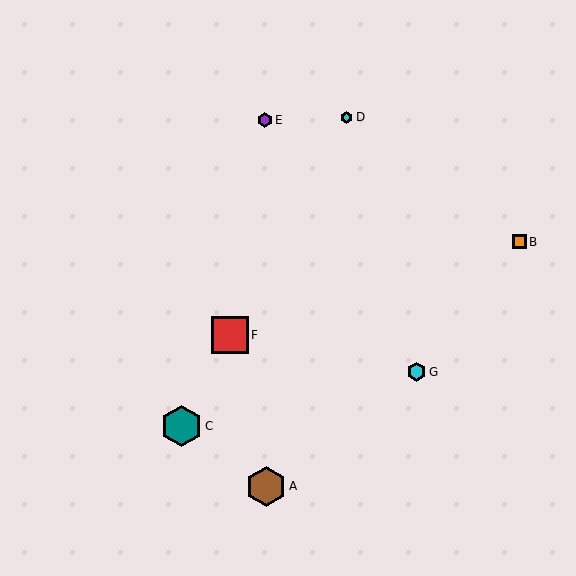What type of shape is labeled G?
Shape G is a cyan hexagon.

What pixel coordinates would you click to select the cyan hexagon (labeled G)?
Click at (417, 372) to select the cyan hexagon G.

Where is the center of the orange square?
The center of the orange square is at (519, 242).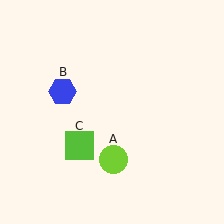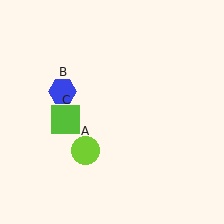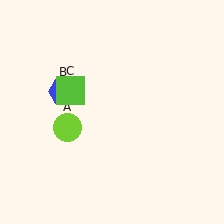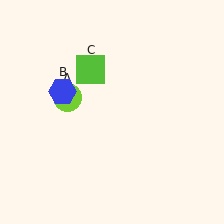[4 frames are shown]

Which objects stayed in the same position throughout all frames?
Blue hexagon (object B) remained stationary.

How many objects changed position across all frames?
2 objects changed position: lime circle (object A), lime square (object C).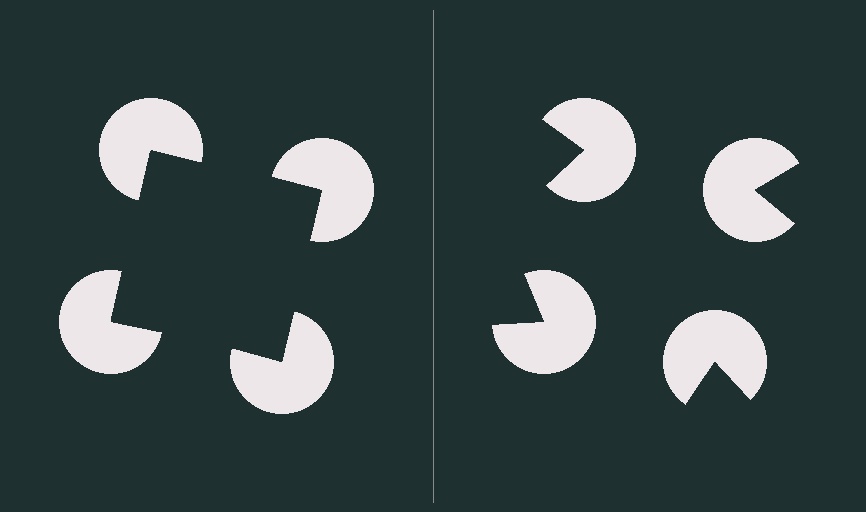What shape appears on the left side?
An illusory square.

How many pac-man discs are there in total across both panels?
8 — 4 on each side.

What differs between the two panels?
The pac-man discs are positioned identically on both sides; only the wedge orientations differ. On the left they align to a square; on the right they are misaligned.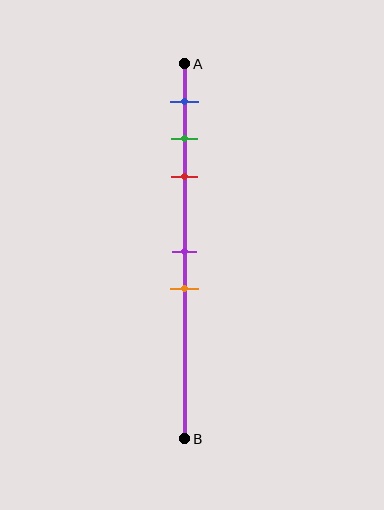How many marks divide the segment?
There are 5 marks dividing the segment.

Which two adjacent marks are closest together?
The green and red marks are the closest adjacent pair.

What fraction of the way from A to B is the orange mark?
The orange mark is approximately 60% (0.6) of the way from A to B.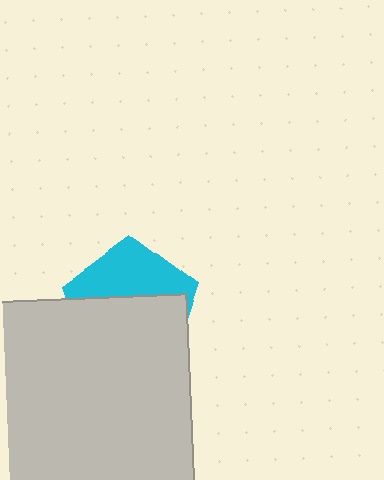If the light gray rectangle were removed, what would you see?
You would see the complete cyan pentagon.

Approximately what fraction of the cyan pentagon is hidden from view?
Roughly 60% of the cyan pentagon is hidden behind the light gray rectangle.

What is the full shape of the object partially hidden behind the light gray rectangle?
The partially hidden object is a cyan pentagon.